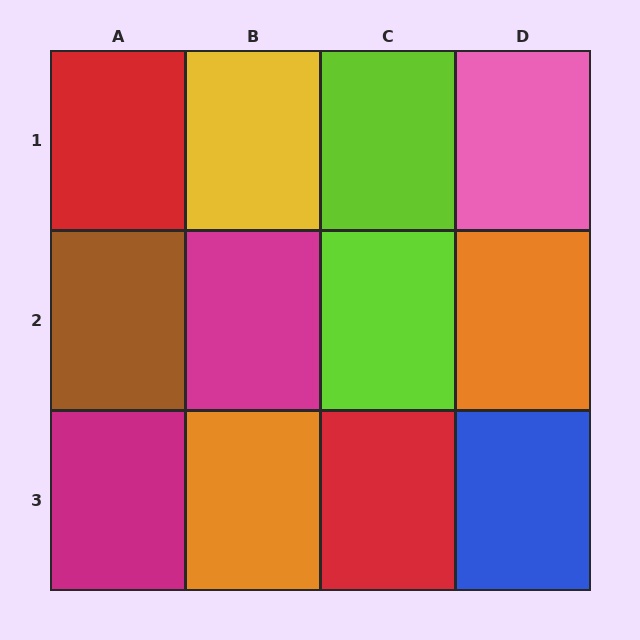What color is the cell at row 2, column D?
Orange.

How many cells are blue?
1 cell is blue.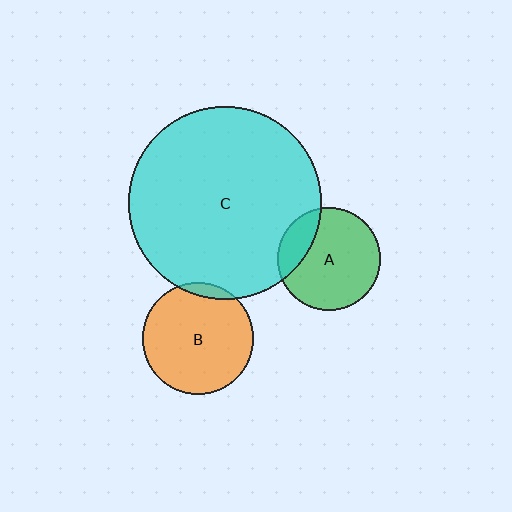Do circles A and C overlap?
Yes.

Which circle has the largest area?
Circle C (cyan).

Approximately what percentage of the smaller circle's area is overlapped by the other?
Approximately 20%.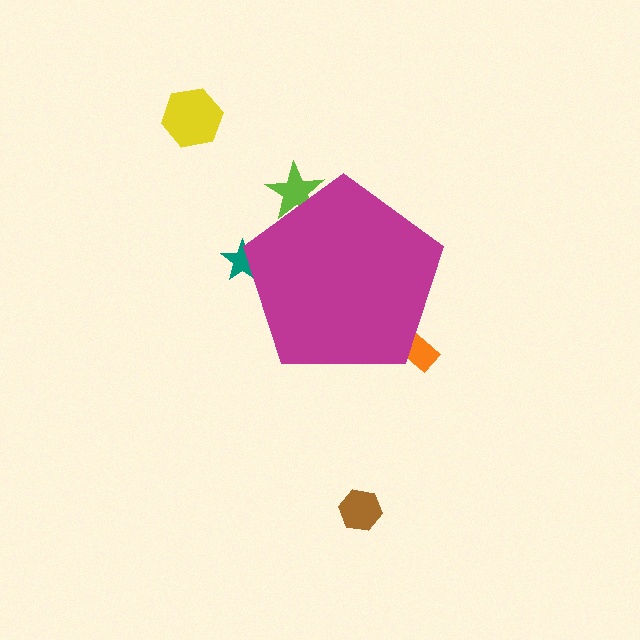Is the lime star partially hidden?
Yes, the lime star is partially hidden behind the magenta pentagon.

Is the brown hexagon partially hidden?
No, the brown hexagon is fully visible.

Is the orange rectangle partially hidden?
Yes, the orange rectangle is partially hidden behind the magenta pentagon.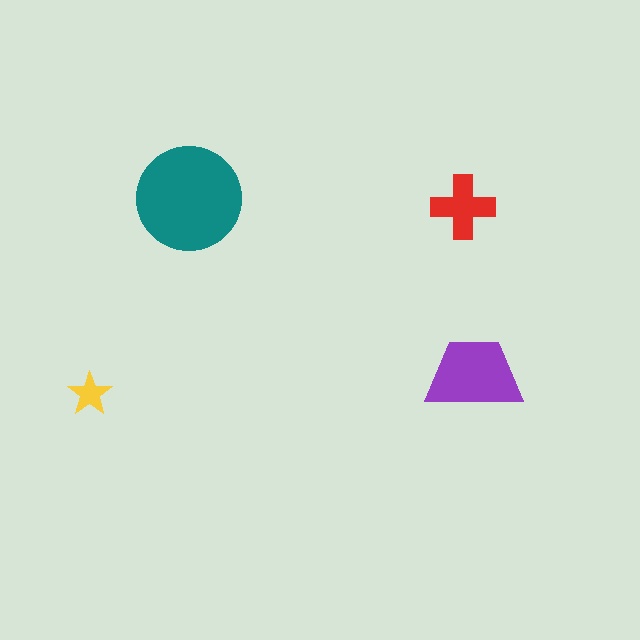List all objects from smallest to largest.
The yellow star, the red cross, the purple trapezoid, the teal circle.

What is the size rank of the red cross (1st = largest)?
3rd.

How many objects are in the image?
There are 4 objects in the image.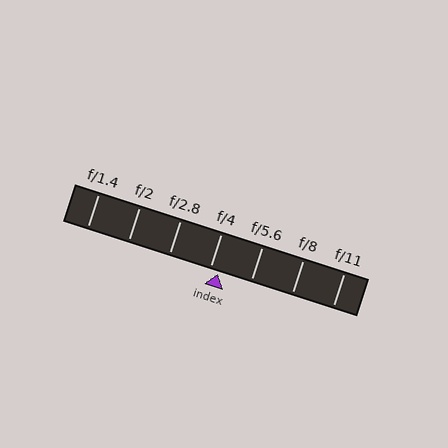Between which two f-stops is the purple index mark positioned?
The index mark is between f/4 and f/5.6.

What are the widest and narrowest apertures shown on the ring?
The widest aperture shown is f/1.4 and the narrowest is f/11.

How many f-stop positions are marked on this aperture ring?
There are 7 f-stop positions marked.